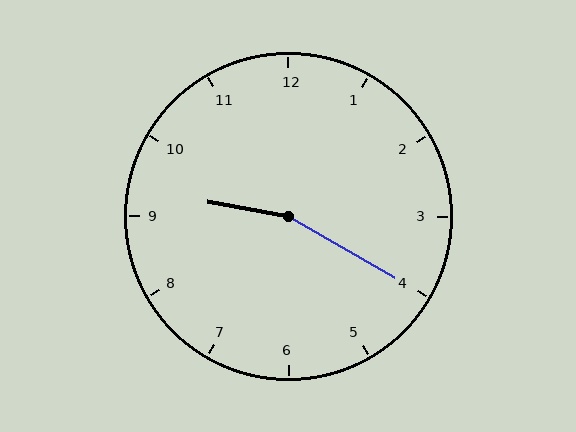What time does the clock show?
9:20.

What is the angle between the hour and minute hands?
Approximately 160 degrees.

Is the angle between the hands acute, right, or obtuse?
It is obtuse.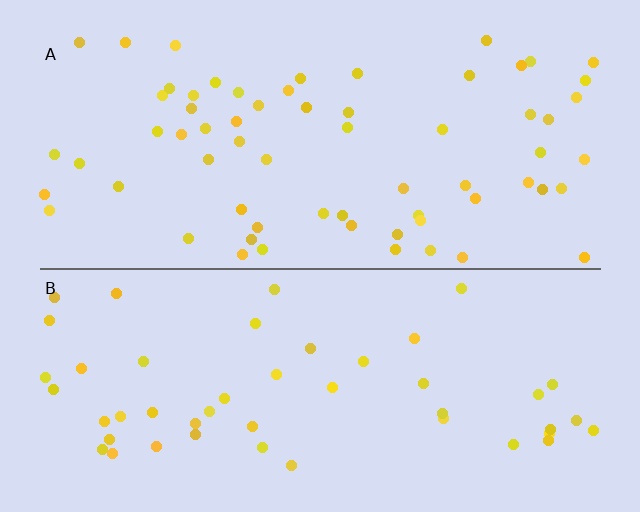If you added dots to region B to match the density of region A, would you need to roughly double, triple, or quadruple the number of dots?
Approximately double.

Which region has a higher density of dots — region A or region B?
A (the top).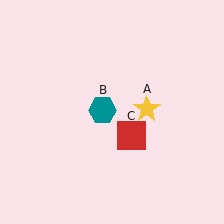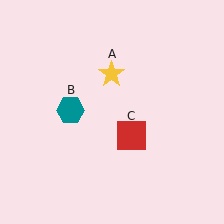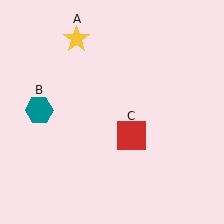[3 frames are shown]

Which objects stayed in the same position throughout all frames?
Red square (object C) remained stationary.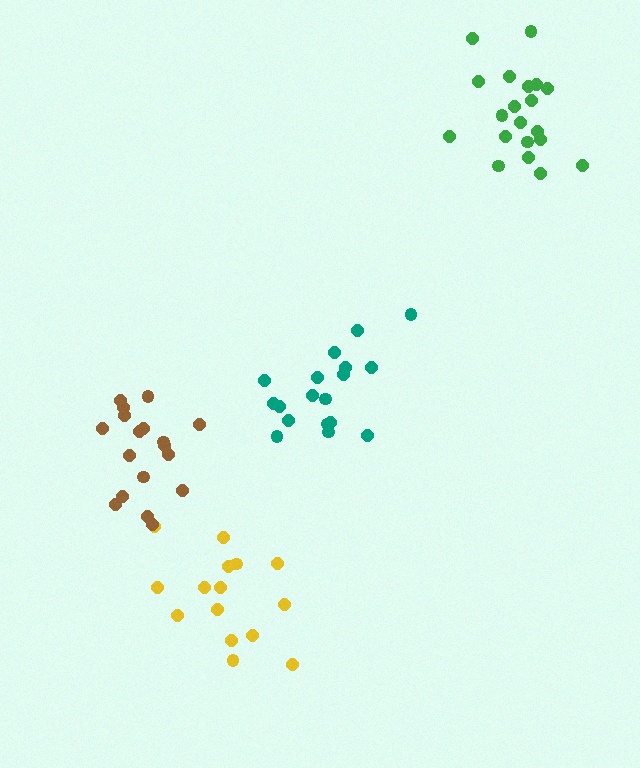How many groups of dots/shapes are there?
There are 4 groups.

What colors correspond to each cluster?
The clusters are colored: yellow, green, teal, brown.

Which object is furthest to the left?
The brown cluster is leftmost.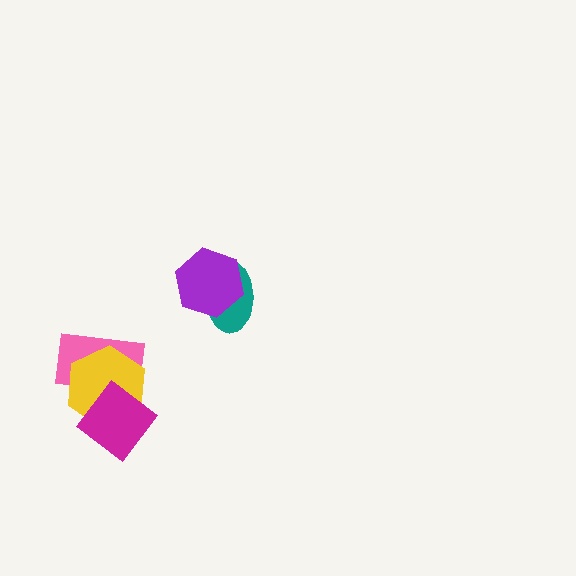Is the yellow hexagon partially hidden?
Yes, it is partially covered by another shape.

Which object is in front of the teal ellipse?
The purple hexagon is in front of the teal ellipse.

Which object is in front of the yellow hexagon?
The magenta diamond is in front of the yellow hexagon.